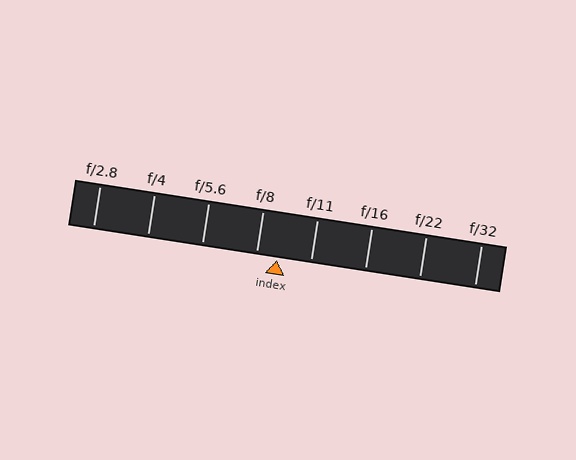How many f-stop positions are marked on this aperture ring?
There are 8 f-stop positions marked.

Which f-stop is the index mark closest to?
The index mark is closest to f/8.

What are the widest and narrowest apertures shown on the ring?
The widest aperture shown is f/2.8 and the narrowest is f/32.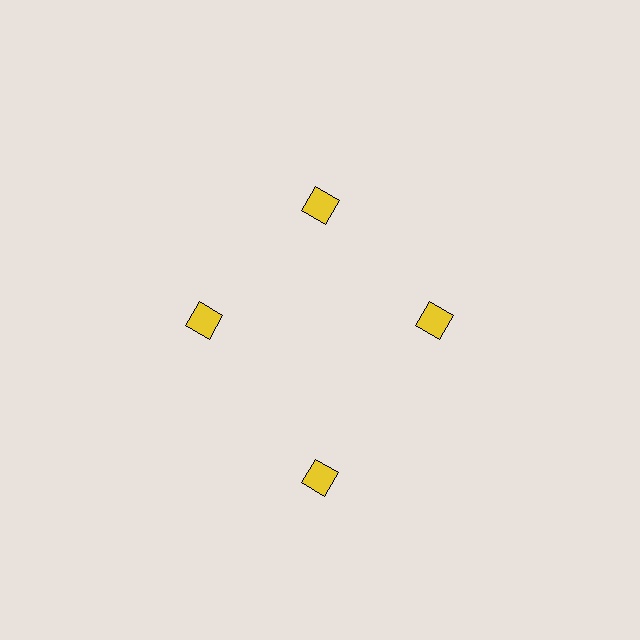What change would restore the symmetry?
The symmetry would be restored by moving it inward, back onto the ring so that all 4 squares sit at equal angles and equal distance from the center.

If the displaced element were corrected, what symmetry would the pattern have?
It would have 4-fold rotational symmetry — the pattern would map onto itself every 90 degrees.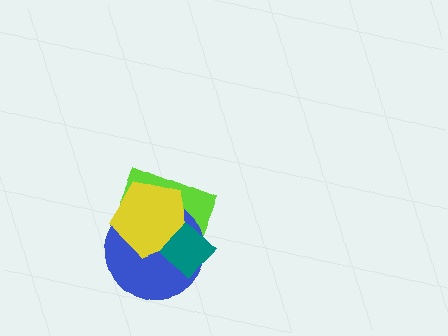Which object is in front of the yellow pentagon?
The teal diamond is in front of the yellow pentagon.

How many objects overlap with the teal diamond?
3 objects overlap with the teal diamond.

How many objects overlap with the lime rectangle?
3 objects overlap with the lime rectangle.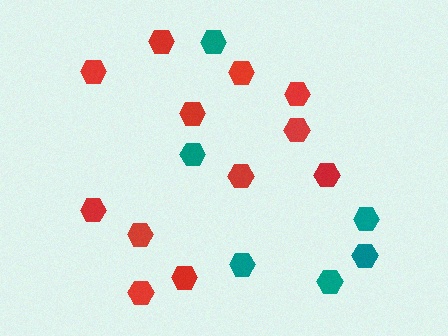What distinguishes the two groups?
There are 2 groups: one group of red hexagons (12) and one group of teal hexagons (6).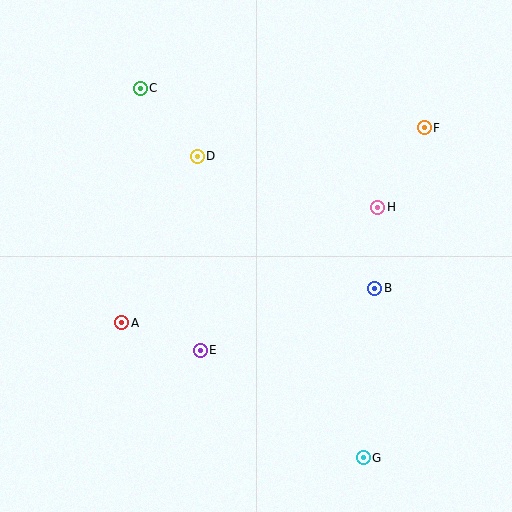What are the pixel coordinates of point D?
Point D is at (197, 156).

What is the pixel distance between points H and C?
The distance between H and C is 266 pixels.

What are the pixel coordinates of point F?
Point F is at (424, 128).